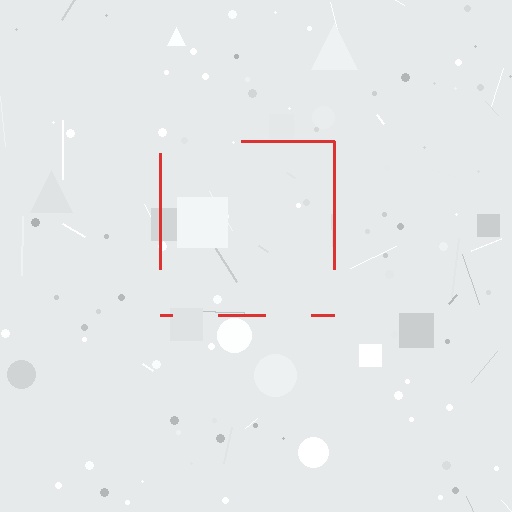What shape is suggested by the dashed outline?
The dashed outline suggests a square.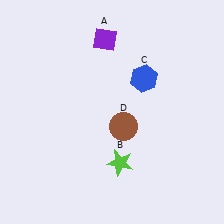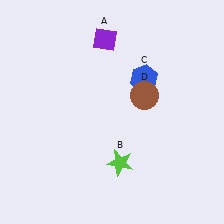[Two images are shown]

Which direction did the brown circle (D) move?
The brown circle (D) moved up.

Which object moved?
The brown circle (D) moved up.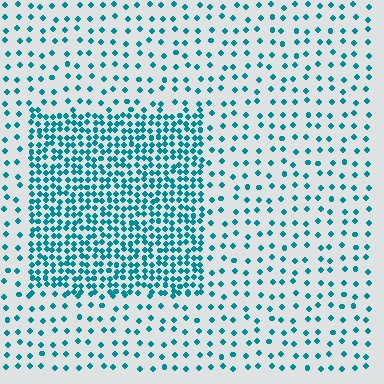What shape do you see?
I see a rectangle.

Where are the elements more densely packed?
The elements are more densely packed inside the rectangle boundary.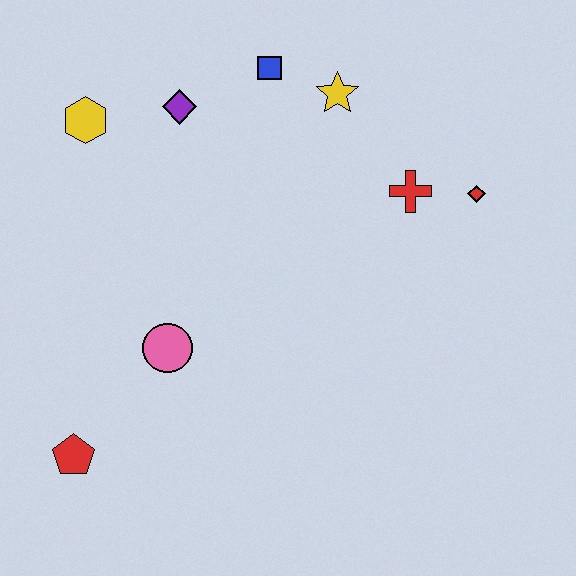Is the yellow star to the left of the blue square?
No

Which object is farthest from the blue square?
The red pentagon is farthest from the blue square.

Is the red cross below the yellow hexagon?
Yes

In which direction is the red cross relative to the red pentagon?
The red cross is to the right of the red pentagon.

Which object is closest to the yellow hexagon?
The purple diamond is closest to the yellow hexagon.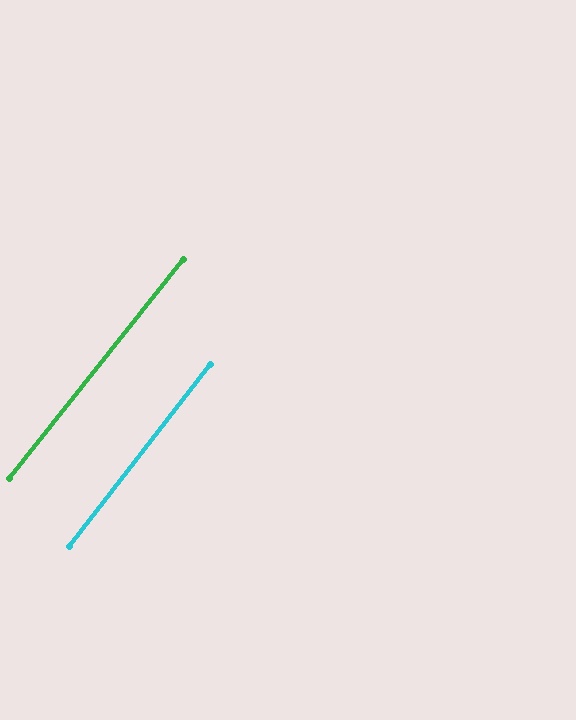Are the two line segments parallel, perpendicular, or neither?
Parallel — their directions differ by only 0.7°.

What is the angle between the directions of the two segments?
Approximately 1 degree.